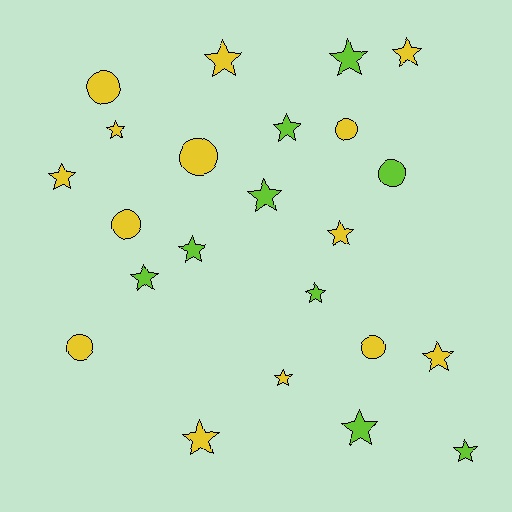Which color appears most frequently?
Yellow, with 14 objects.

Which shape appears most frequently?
Star, with 16 objects.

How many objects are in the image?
There are 23 objects.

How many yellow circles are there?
There are 6 yellow circles.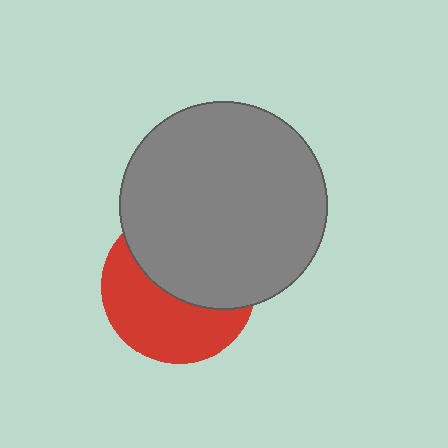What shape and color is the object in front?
The object in front is a gray circle.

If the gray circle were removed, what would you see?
You would see the complete red circle.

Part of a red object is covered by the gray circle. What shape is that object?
It is a circle.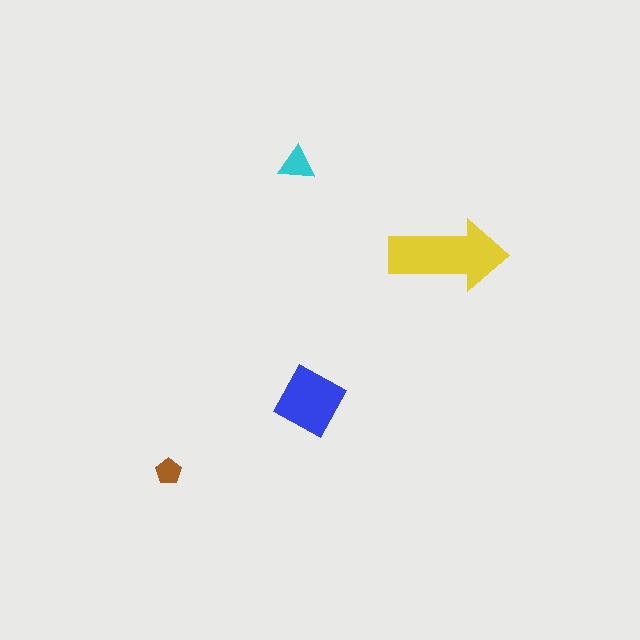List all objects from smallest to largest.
The brown pentagon, the cyan triangle, the blue square, the yellow arrow.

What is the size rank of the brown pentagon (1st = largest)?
4th.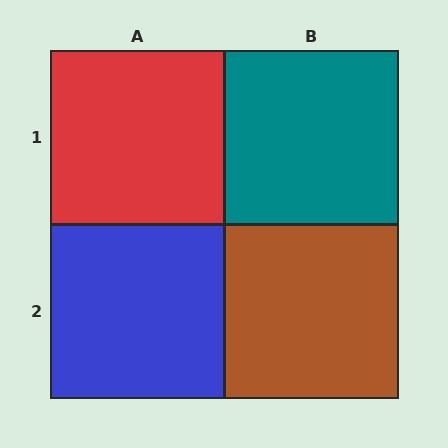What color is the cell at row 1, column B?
Teal.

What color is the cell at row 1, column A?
Red.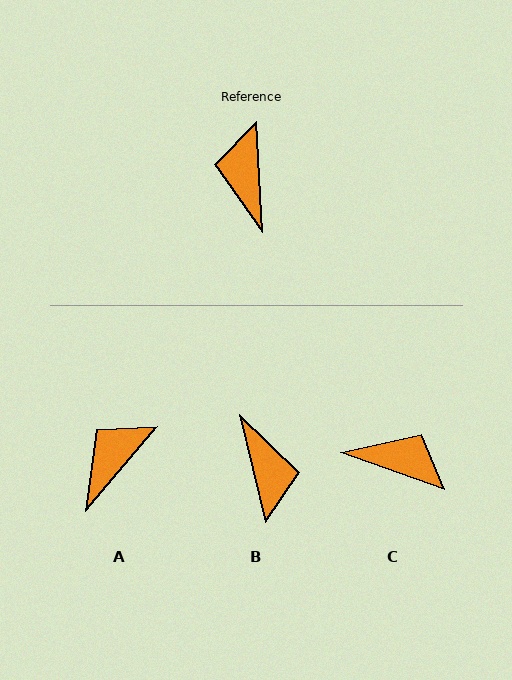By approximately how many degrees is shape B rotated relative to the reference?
Approximately 169 degrees clockwise.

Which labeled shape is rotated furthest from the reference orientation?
B, about 169 degrees away.